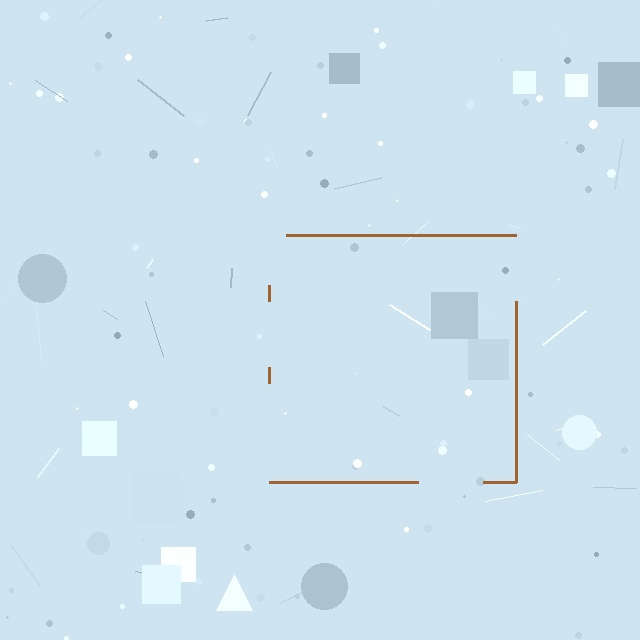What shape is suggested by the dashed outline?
The dashed outline suggests a square.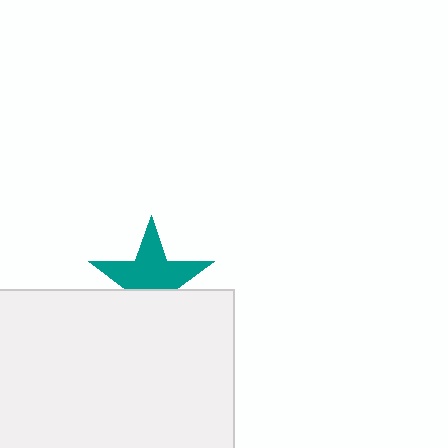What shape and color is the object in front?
The object in front is a white rectangle.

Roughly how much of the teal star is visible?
About half of it is visible (roughly 62%).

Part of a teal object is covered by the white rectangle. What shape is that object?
It is a star.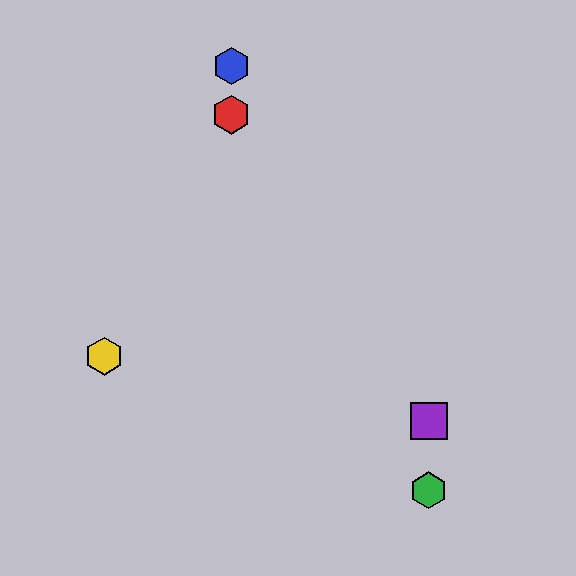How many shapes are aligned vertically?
2 shapes (the red hexagon, the blue hexagon) are aligned vertically.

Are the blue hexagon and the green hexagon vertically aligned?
No, the blue hexagon is at x≈231 and the green hexagon is at x≈428.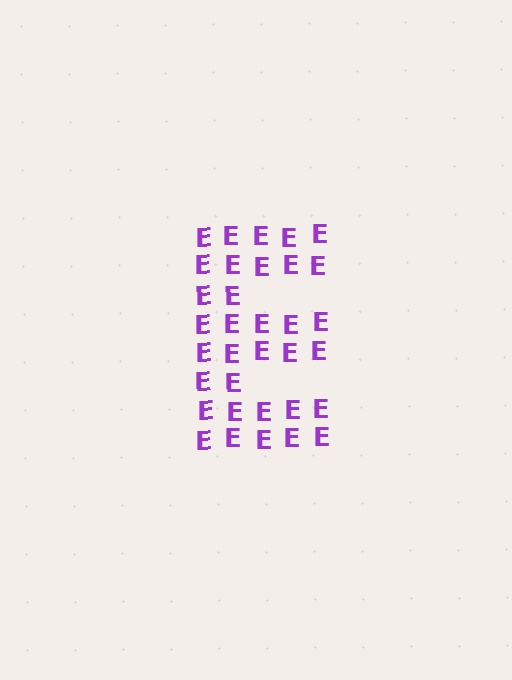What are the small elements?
The small elements are letter E's.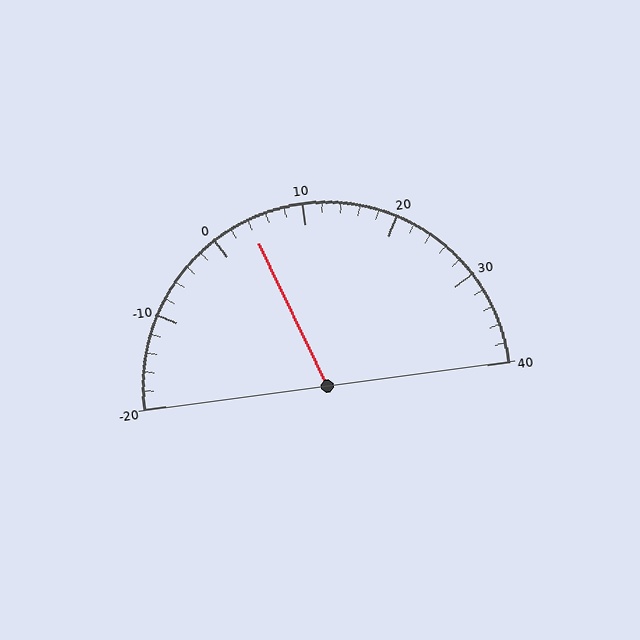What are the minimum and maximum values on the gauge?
The gauge ranges from -20 to 40.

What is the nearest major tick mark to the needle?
The nearest major tick mark is 0.